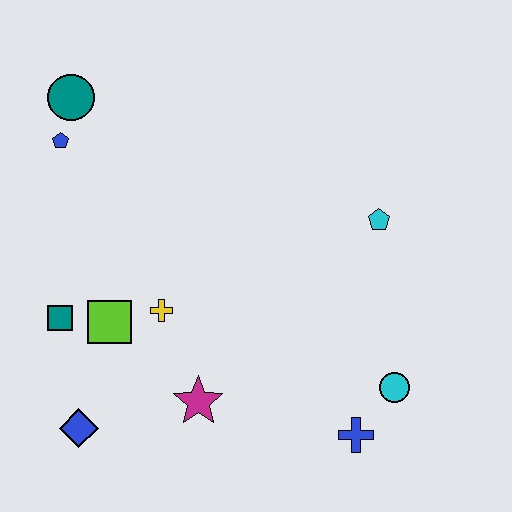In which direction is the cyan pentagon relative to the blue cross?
The cyan pentagon is above the blue cross.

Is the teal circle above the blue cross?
Yes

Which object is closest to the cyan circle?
The blue cross is closest to the cyan circle.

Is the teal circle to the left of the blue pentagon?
No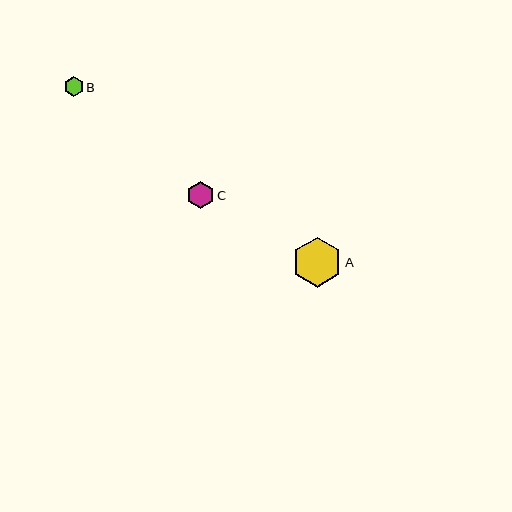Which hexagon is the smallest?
Hexagon B is the smallest with a size of approximately 20 pixels.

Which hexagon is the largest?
Hexagon A is the largest with a size of approximately 50 pixels.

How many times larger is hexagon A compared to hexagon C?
Hexagon A is approximately 1.8 times the size of hexagon C.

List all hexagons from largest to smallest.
From largest to smallest: A, C, B.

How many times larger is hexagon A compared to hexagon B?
Hexagon A is approximately 2.5 times the size of hexagon B.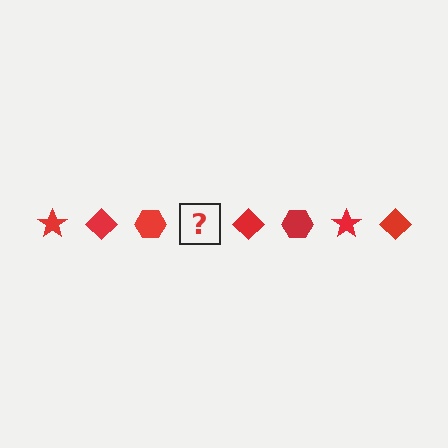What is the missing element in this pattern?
The missing element is a red star.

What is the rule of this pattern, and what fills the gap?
The rule is that the pattern cycles through star, diamond, hexagon shapes in red. The gap should be filled with a red star.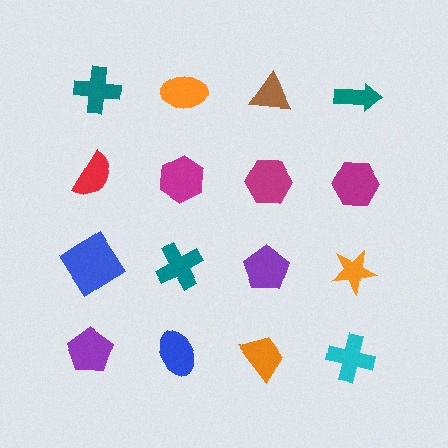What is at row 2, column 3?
A magenta hexagon.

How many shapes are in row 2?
4 shapes.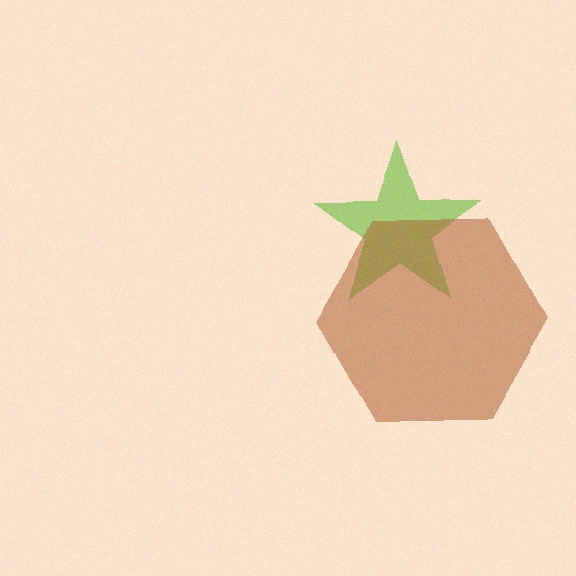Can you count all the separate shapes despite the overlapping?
Yes, there are 2 separate shapes.